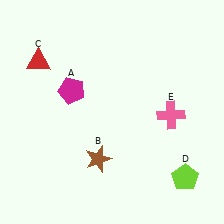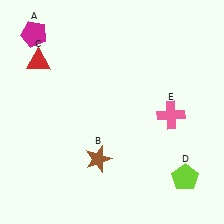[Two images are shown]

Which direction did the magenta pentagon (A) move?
The magenta pentagon (A) moved up.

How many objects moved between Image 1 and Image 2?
1 object moved between the two images.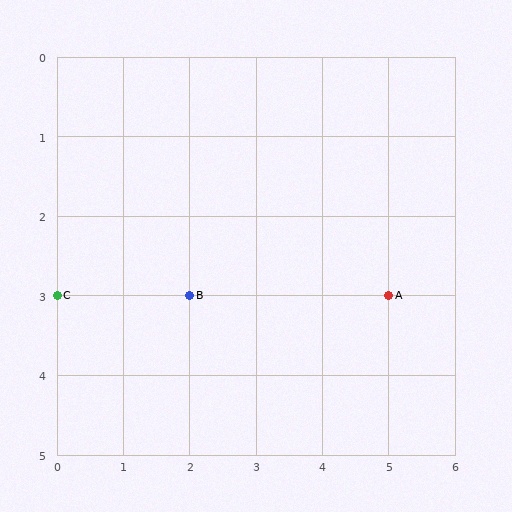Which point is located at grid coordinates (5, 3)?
Point A is at (5, 3).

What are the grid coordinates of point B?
Point B is at grid coordinates (2, 3).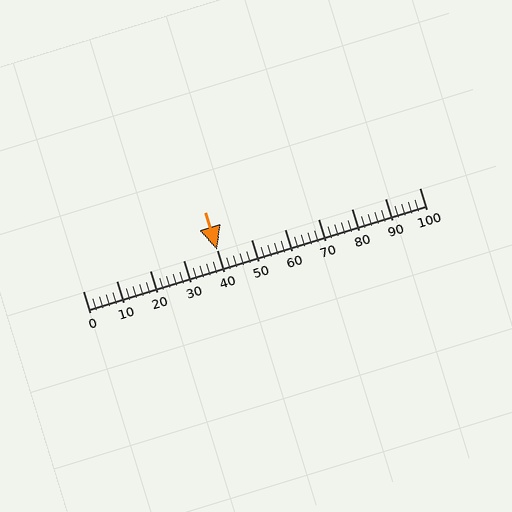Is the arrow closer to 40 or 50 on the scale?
The arrow is closer to 40.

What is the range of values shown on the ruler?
The ruler shows values from 0 to 100.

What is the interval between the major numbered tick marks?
The major tick marks are spaced 10 units apart.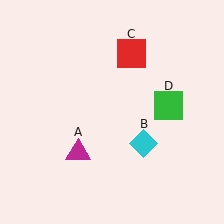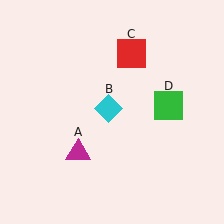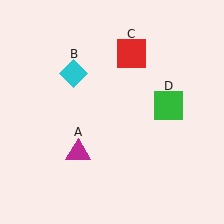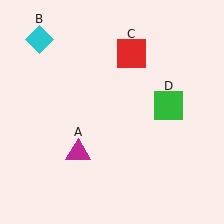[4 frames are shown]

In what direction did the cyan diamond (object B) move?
The cyan diamond (object B) moved up and to the left.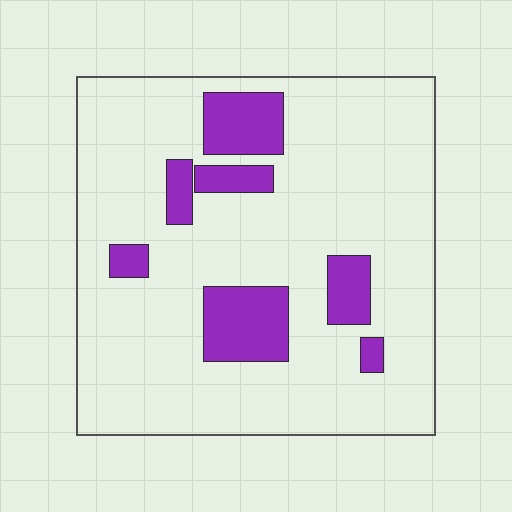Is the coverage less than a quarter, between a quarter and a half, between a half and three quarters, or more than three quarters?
Less than a quarter.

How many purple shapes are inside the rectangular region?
7.